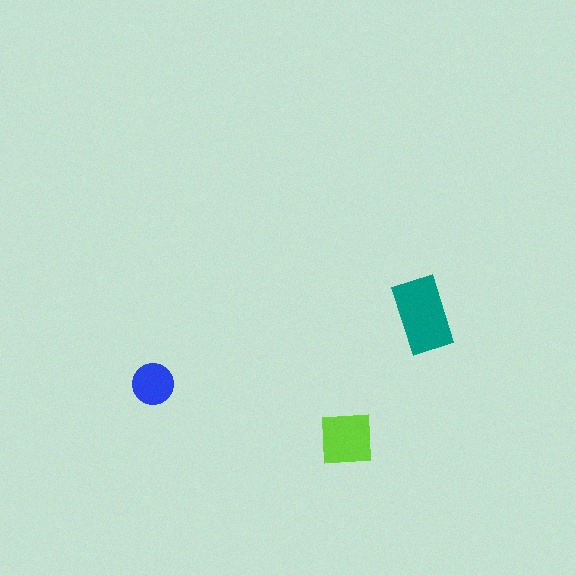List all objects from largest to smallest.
The teal rectangle, the lime square, the blue circle.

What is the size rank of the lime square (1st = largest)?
2nd.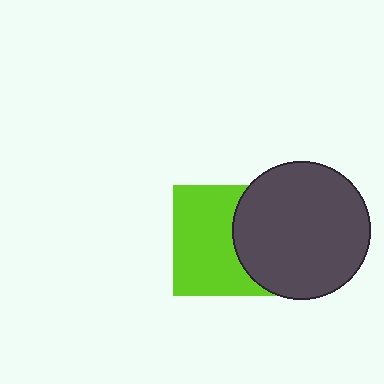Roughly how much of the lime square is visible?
About half of it is visible (roughly 62%).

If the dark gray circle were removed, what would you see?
You would see the complete lime square.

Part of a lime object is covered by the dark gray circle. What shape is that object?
It is a square.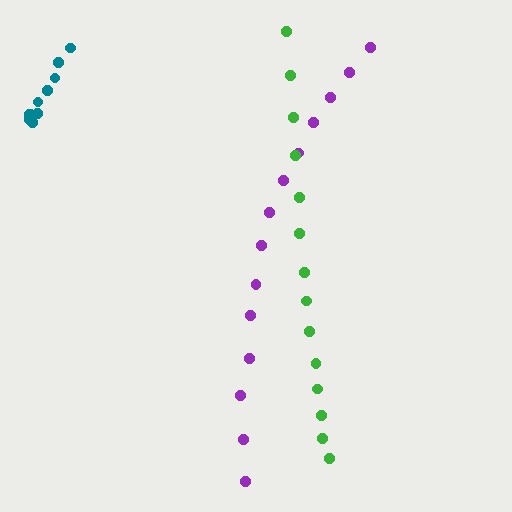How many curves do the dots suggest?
There are 3 distinct paths.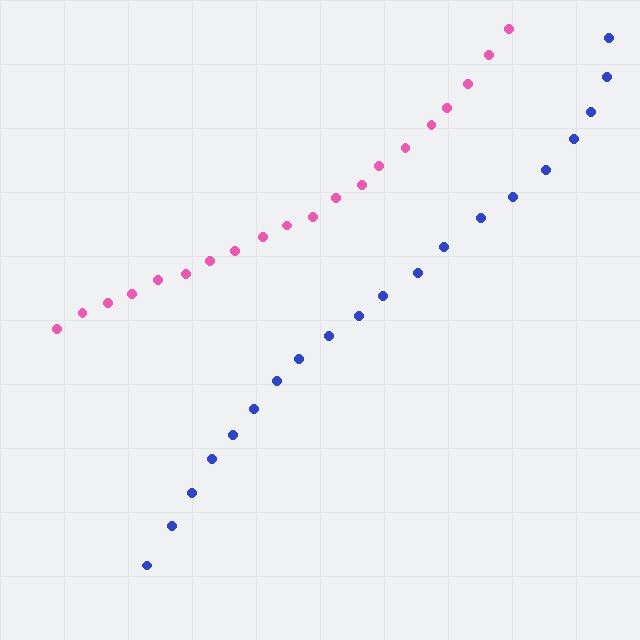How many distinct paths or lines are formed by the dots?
There are 2 distinct paths.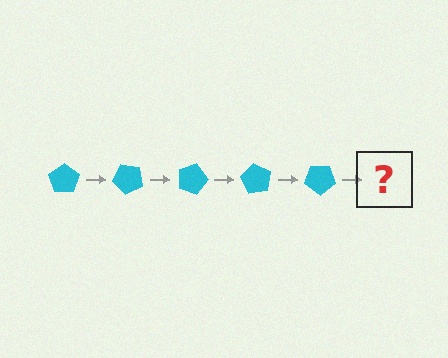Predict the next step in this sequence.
The next step is a cyan pentagon rotated 225 degrees.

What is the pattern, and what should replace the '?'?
The pattern is that the pentagon rotates 45 degrees each step. The '?' should be a cyan pentagon rotated 225 degrees.